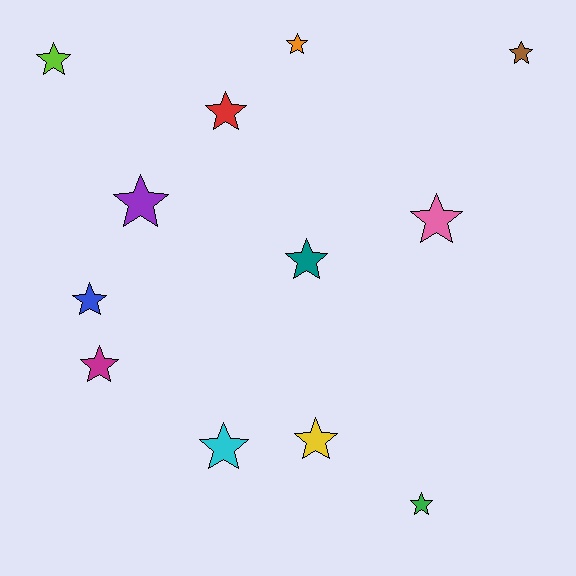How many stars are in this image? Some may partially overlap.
There are 12 stars.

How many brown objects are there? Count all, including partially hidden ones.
There is 1 brown object.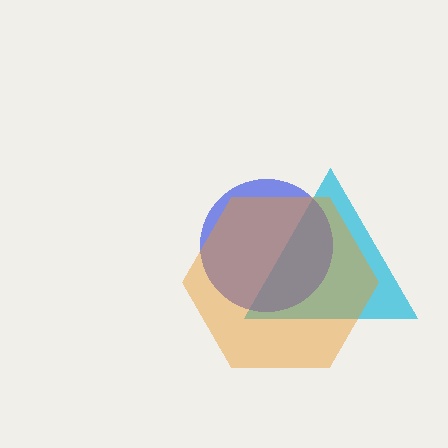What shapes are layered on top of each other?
The layered shapes are: a cyan triangle, a blue circle, an orange hexagon.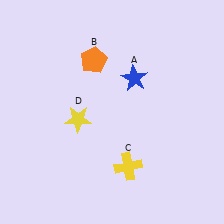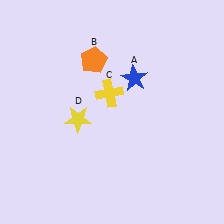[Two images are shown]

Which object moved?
The yellow cross (C) moved up.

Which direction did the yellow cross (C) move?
The yellow cross (C) moved up.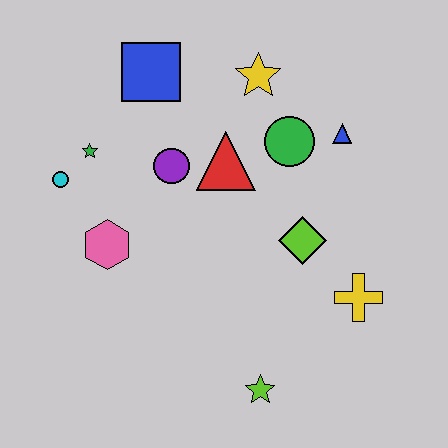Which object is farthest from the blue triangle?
The cyan circle is farthest from the blue triangle.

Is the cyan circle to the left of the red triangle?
Yes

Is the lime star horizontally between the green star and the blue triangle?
Yes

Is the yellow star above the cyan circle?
Yes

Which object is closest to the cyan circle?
The green star is closest to the cyan circle.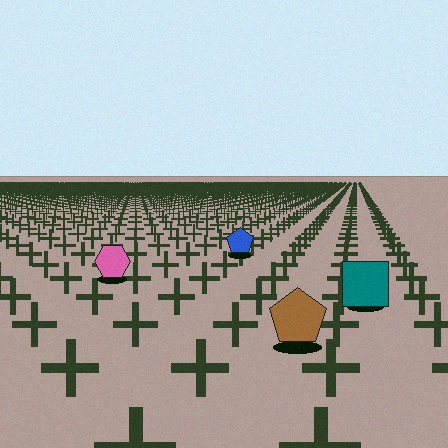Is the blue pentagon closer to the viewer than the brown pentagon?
No. The brown pentagon is closer — you can tell from the texture gradient: the ground texture is coarser near it.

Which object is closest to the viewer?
The brown pentagon is closest. The texture marks near it are larger and more spread out.